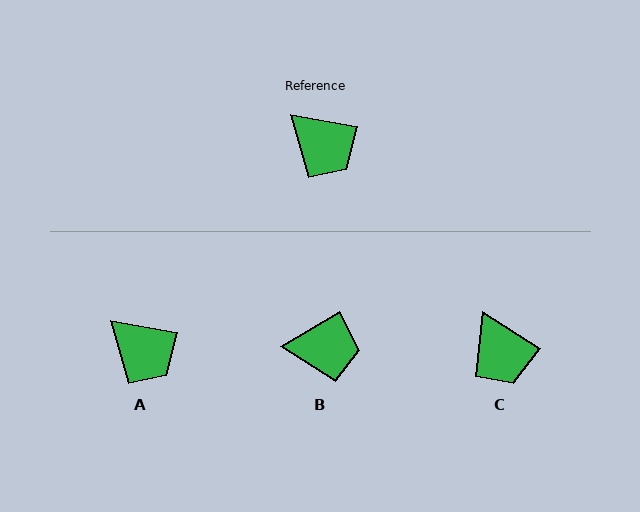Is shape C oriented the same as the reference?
No, it is off by about 22 degrees.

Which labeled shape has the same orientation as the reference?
A.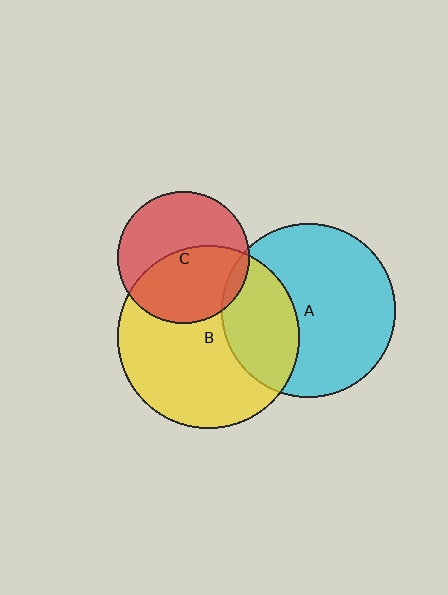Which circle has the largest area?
Circle B (yellow).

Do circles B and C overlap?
Yes.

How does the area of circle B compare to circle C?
Approximately 1.9 times.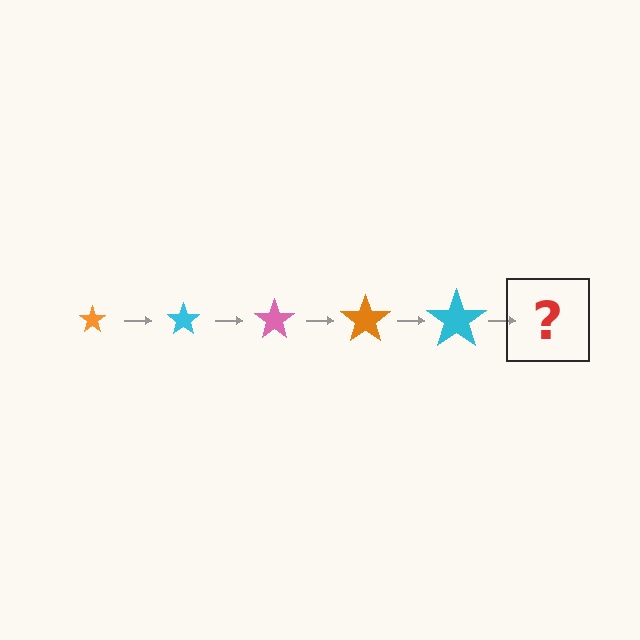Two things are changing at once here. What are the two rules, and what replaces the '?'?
The two rules are that the star grows larger each step and the color cycles through orange, cyan, and pink. The '?' should be a pink star, larger than the previous one.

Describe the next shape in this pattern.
It should be a pink star, larger than the previous one.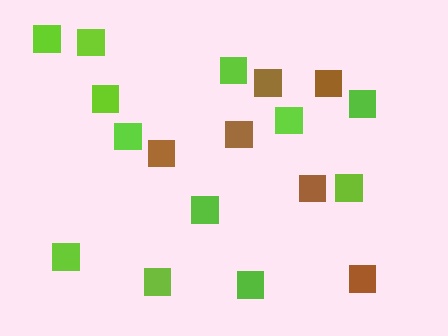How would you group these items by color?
There are 2 groups: one group of lime squares (12) and one group of brown squares (6).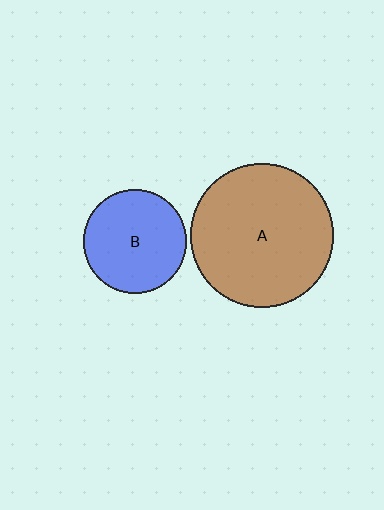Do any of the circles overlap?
No, none of the circles overlap.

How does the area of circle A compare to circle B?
Approximately 1.9 times.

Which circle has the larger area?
Circle A (brown).